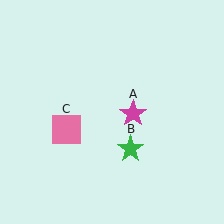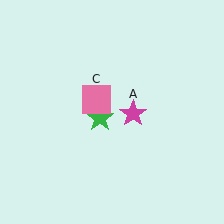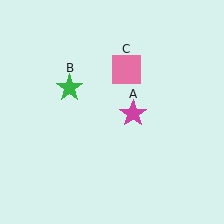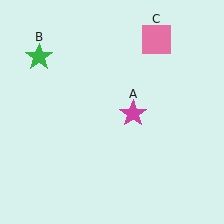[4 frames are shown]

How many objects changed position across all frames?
2 objects changed position: green star (object B), pink square (object C).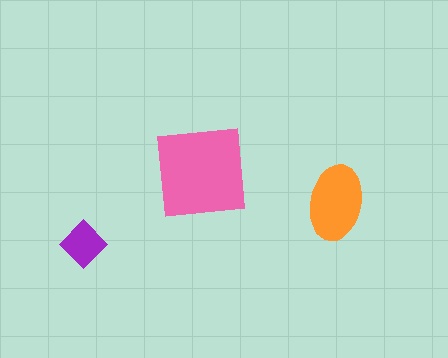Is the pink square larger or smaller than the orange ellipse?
Larger.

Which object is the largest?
The pink square.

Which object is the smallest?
The purple diamond.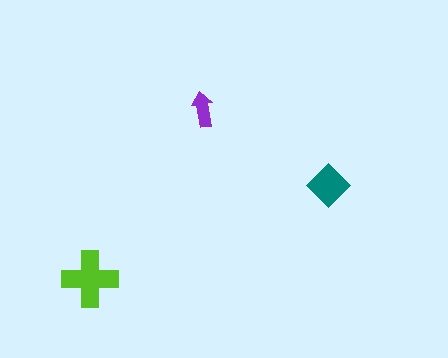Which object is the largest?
The lime cross.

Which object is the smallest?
The purple arrow.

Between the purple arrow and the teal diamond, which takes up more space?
The teal diamond.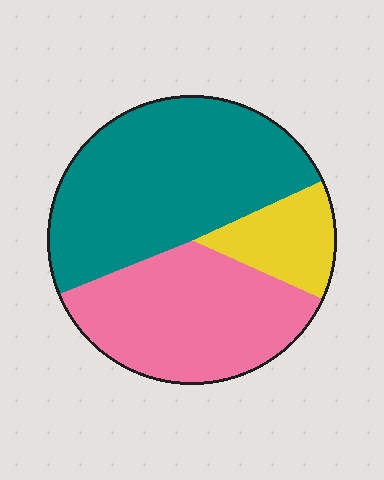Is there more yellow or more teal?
Teal.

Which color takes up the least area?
Yellow, at roughly 15%.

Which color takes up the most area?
Teal, at roughly 50%.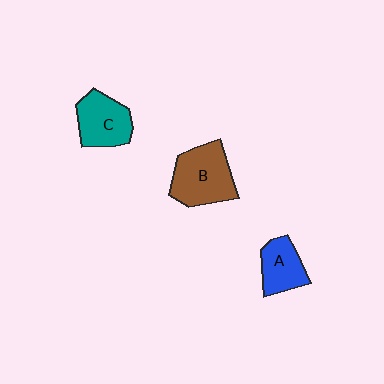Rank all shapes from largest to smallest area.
From largest to smallest: B (brown), C (teal), A (blue).